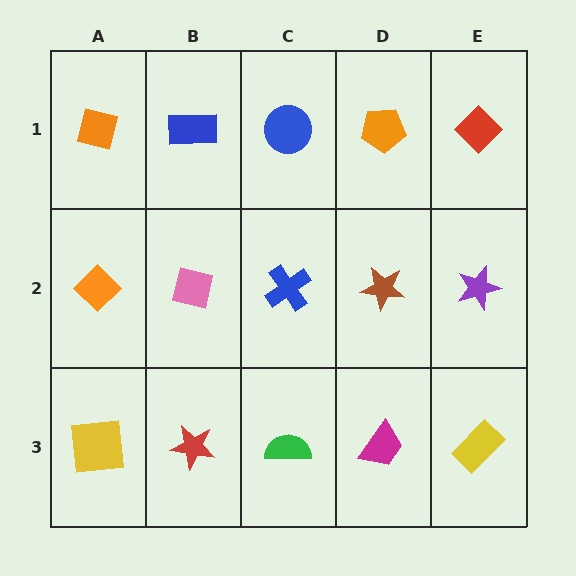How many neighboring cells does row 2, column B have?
4.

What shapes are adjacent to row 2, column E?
A red diamond (row 1, column E), a yellow rectangle (row 3, column E), a brown star (row 2, column D).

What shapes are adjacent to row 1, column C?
A blue cross (row 2, column C), a blue rectangle (row 1, column B), an orange pentagon (row 1, column D).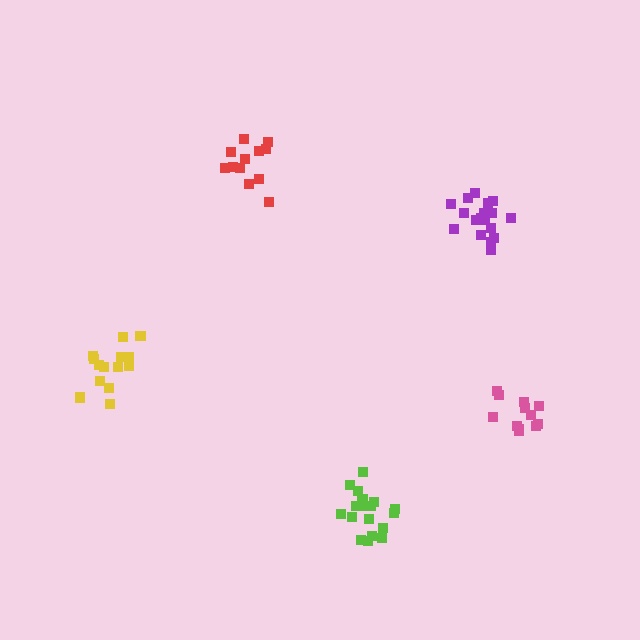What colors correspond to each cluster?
The clusters are colored: lime, purple, red, pink, yellow.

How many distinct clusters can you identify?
There are 5 distinct clusters.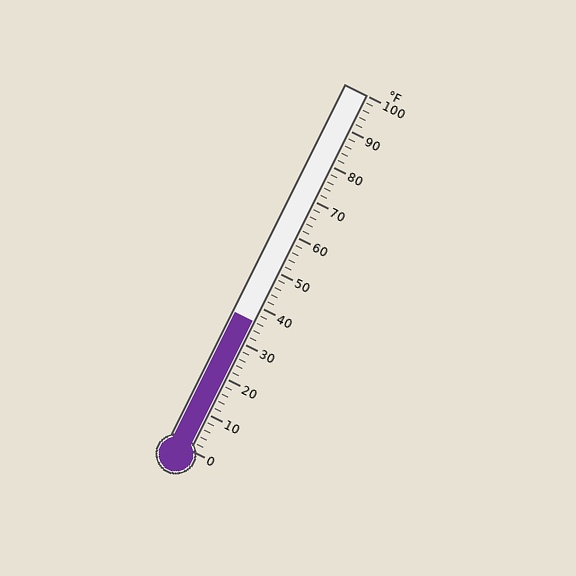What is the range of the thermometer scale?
The thermometer scale ranges from 0°F to 100°F.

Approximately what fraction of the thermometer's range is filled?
The thermometer is filled to approximately 35% of its range.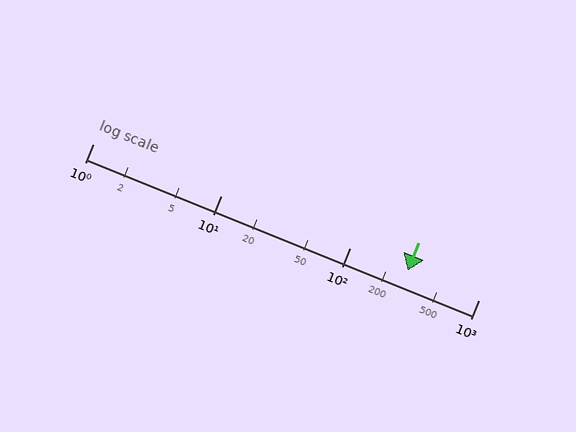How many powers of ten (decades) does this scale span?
The scale spans 3 decades, from 1 to 1000.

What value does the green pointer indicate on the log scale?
The pointer indicates approximately 280.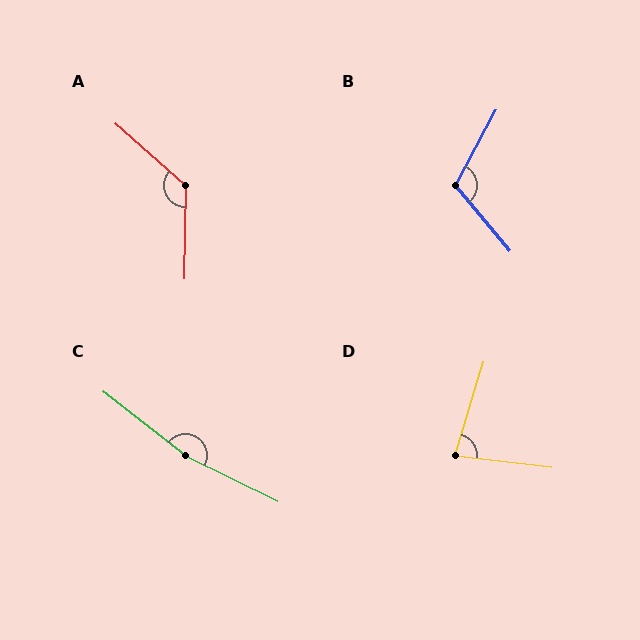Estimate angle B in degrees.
Approximately 112 degrees.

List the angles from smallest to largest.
D (79°), B (112°), A (130°), C (168°).